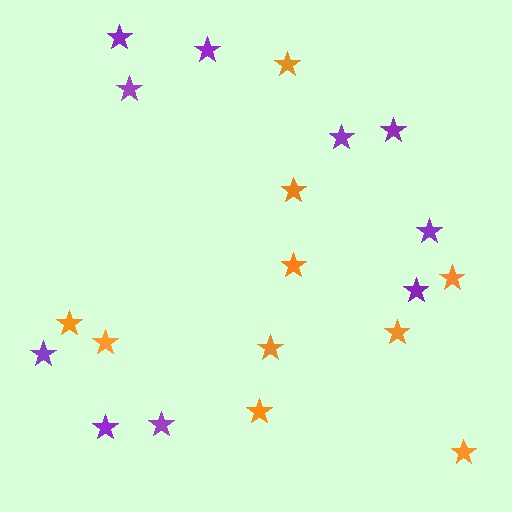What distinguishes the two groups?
There are 2 groups: one group of orange stars (10) and one group of purple stars (10).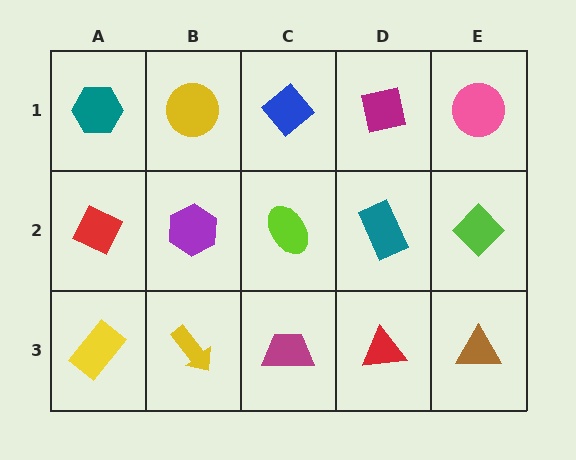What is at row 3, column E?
A brown triangle.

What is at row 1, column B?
A yellow circle.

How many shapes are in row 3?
5 shapes.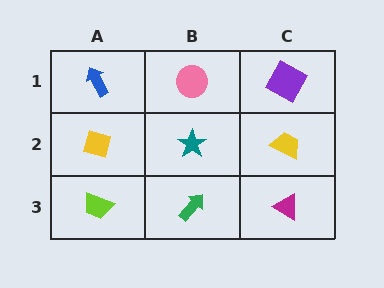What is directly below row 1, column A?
A yellow square.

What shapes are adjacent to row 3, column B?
A teal star (row 2, column B), a lime trapezoid (row 3, column A), a magenta triangle (row 3, column C).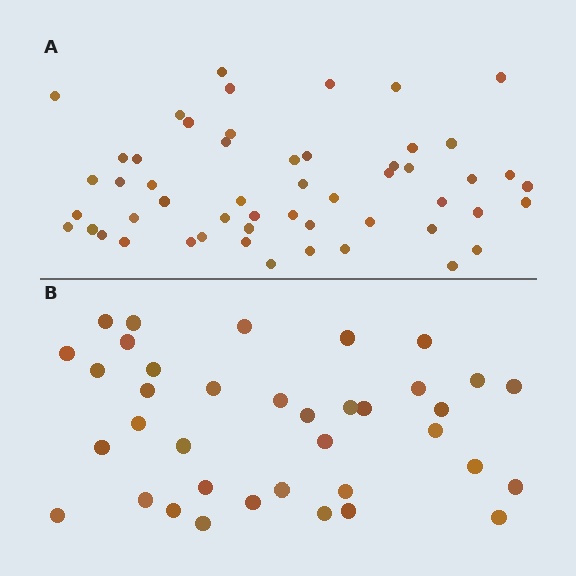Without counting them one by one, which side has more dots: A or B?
Region A (the top region) has more dots.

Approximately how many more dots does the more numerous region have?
Region A has approximately 15 more dots than region B.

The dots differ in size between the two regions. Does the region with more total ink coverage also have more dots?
No. Region B has more total ink coverage because its dots are larger, but region A actually contains more individual dots. Total area can be misleading — the number of items is what matters here.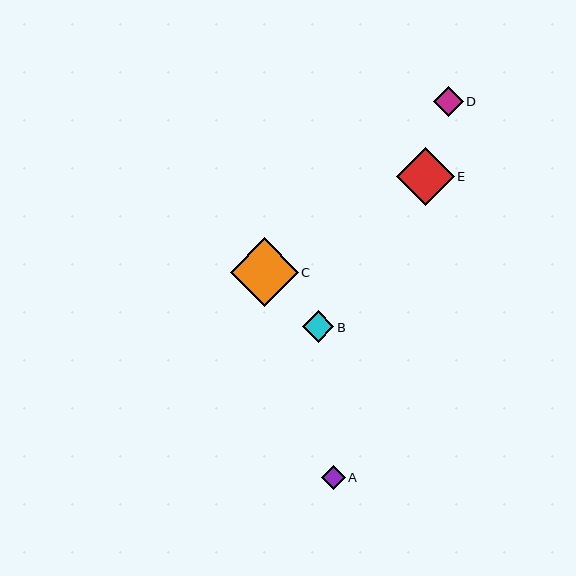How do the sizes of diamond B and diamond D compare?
Diamond B and diamond D are approximately the same size.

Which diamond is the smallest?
Diamond A is the smallest with a size of approximately 24 pixels.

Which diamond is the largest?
Diamond C is the largest with a size of approximately 68 pixels.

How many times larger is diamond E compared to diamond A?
Diamond E is approximately 2.4 times the size of diamond A.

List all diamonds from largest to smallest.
From largest to smallest: C, E, B, D, A.